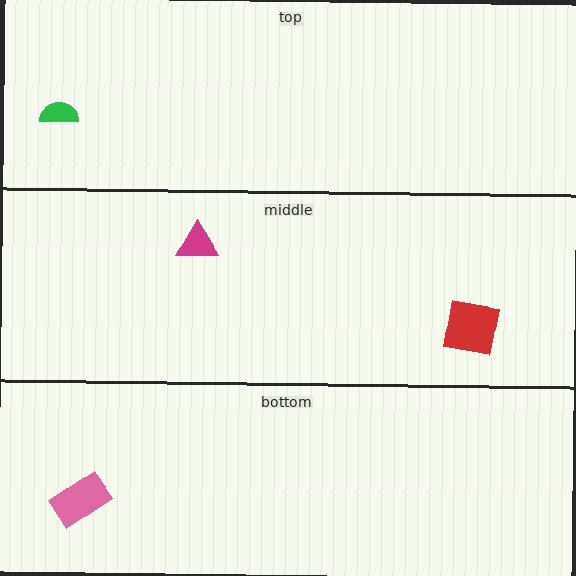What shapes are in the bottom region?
The pink rectangle.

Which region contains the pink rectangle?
The bottom region.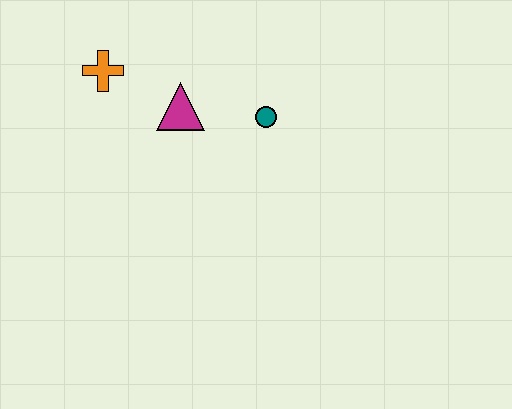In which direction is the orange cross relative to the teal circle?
The orange cross is to the left of the teal circle.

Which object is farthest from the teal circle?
The orange cross is farthest from the teal circle.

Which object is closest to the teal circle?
The magenta triangle is closest to the teal circle.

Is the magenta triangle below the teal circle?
No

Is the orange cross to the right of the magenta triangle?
No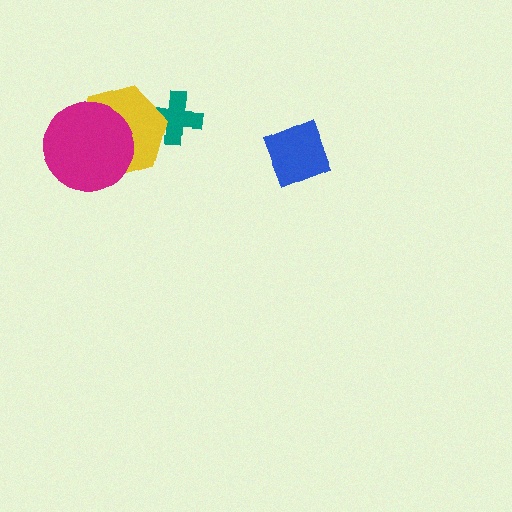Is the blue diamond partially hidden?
No, no other shape covers it.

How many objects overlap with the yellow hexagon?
2 objects overlap with the yellow hexagon.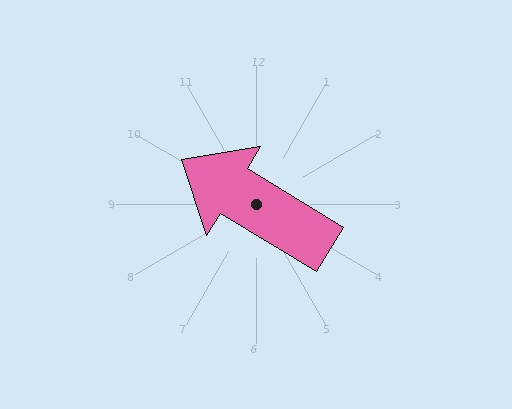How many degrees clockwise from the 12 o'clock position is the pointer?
Approximately 301 degrees.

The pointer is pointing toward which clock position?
Roughly 10 o'clock.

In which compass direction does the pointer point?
Northwest.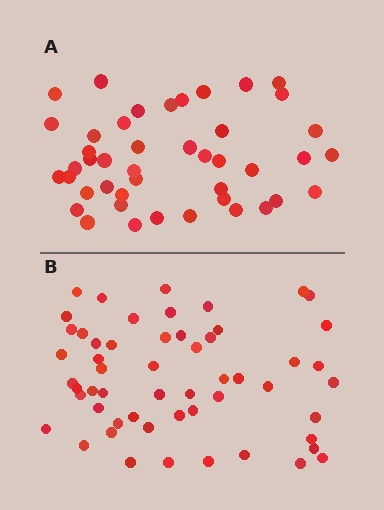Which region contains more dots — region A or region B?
Region B (the bottom region) has more dots.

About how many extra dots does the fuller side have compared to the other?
Region B has roughly 12 or so more dots than region A.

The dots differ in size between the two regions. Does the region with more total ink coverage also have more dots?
No. Region A has more total ink coverage because its dots are larger, but region B actually contains more individual dots. Total area can be misleading — the number of items is what matters here.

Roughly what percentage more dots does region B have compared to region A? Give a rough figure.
About 25% more.